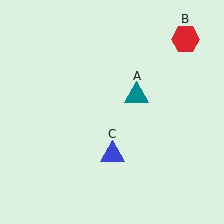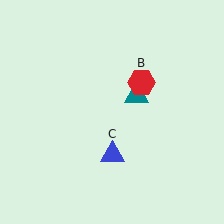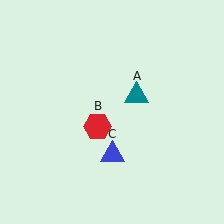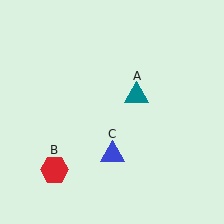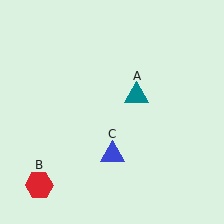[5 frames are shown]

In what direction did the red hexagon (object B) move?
The red hexagon (object B) moved down and to the left.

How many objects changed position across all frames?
1 object changed position: red hexagon (object B).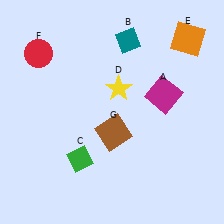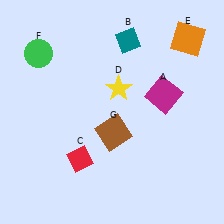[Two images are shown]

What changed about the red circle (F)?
In Image 1, F is red. In Image 2, it changed to green.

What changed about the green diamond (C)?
In Image 1, C is green. In Image 2, it changed to red.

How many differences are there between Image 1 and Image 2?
There are 2 differences between the two images.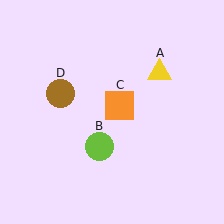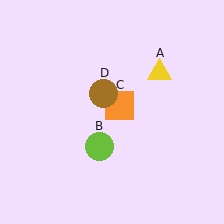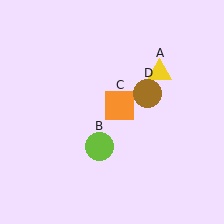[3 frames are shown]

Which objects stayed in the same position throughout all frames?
Yellow triangle (object A) and lime circle (object B) and orange square (object C) remained stationary.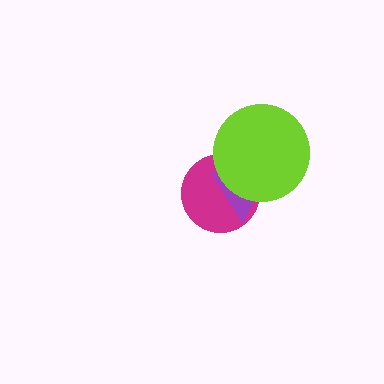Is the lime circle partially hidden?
No, no other shape covers it.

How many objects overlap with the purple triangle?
2 objects overlap with the purple triangle.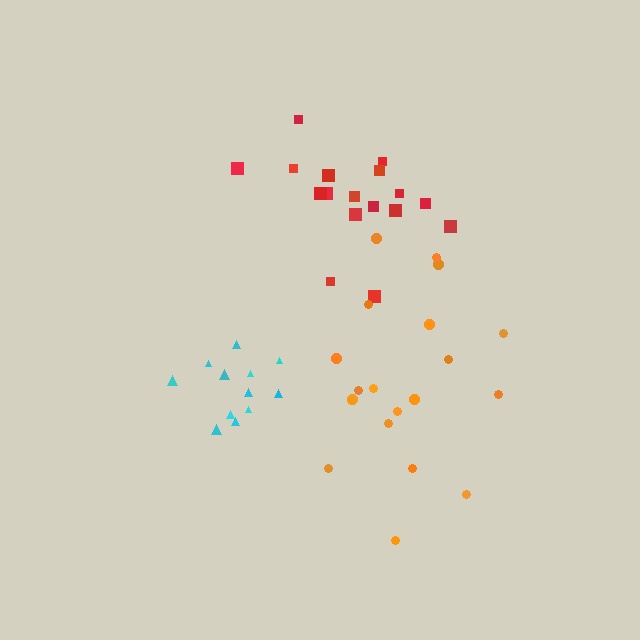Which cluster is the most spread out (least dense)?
Orange.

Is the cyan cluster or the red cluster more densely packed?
Red.